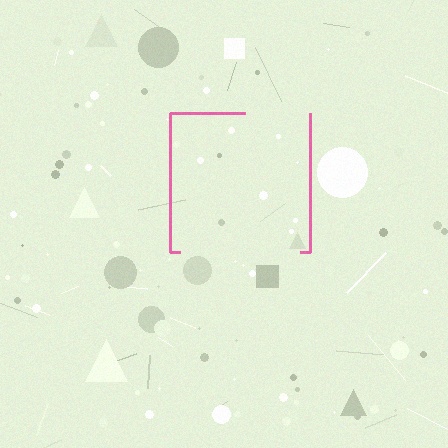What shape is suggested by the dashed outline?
The dashed outline suggests a square.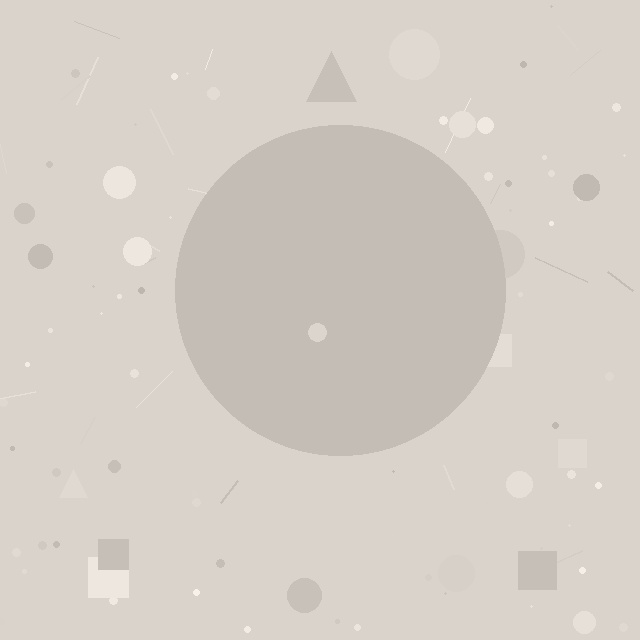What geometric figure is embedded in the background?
A circle is embedded in the background.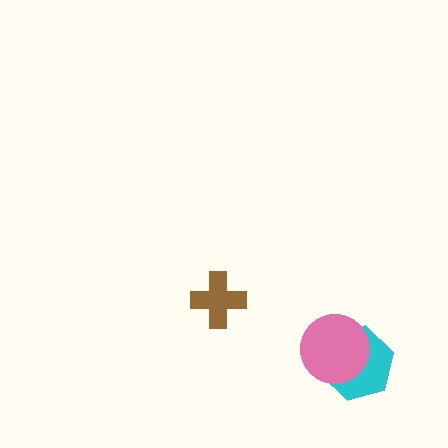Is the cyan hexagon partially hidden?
Yes, it is partially covered by another shape.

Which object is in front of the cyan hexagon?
The pink circle is in front of the cyan hexagon.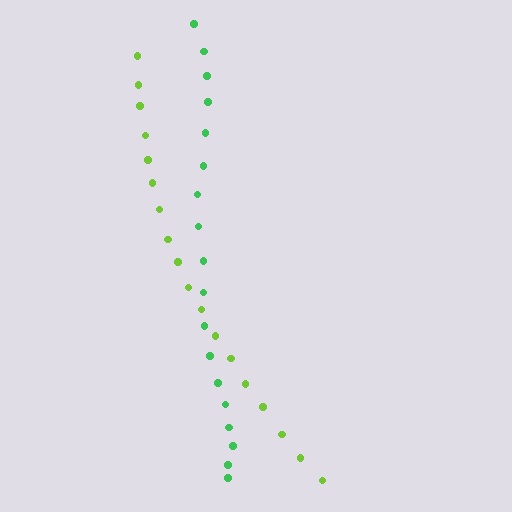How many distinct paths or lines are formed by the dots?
There are 2 distinct paths.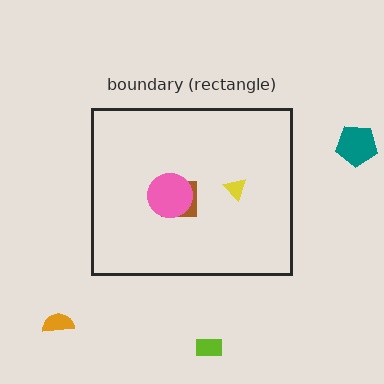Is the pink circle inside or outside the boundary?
Inside.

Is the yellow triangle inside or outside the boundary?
Inside.